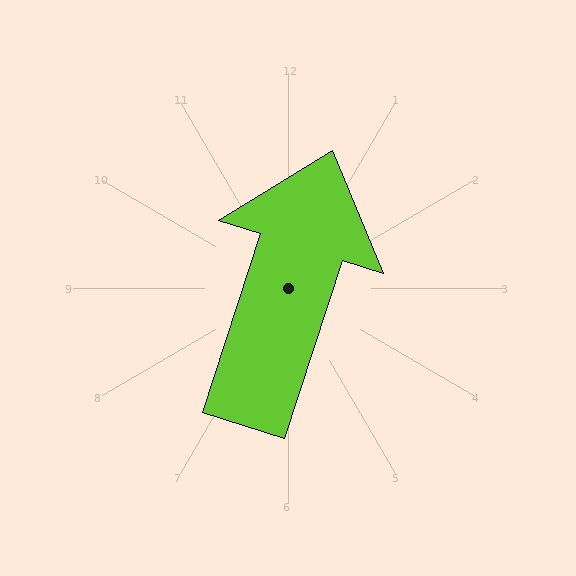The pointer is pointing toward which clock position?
Roughly 1 o'clock.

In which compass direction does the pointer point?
North.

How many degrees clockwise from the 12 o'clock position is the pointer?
Approximately 18 degrees.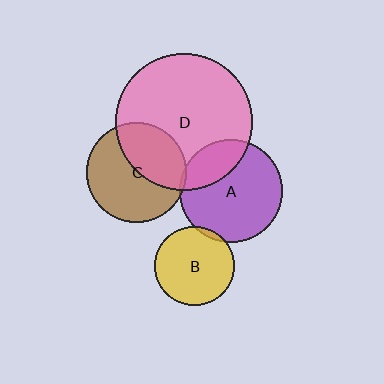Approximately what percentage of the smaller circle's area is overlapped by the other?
Approximately 5%.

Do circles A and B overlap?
Yes.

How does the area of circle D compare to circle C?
Approximately 1.9 times.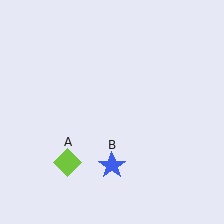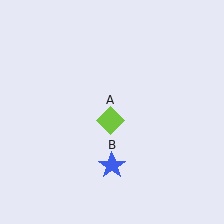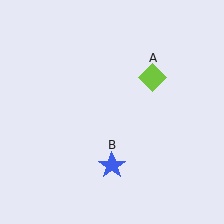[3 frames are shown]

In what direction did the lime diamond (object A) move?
The lime diamond (object A) moved up and to the right.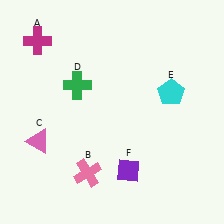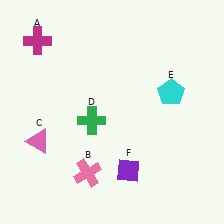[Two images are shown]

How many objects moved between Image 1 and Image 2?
1 object moved between the two images.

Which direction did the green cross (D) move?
The green cross (D) moved down.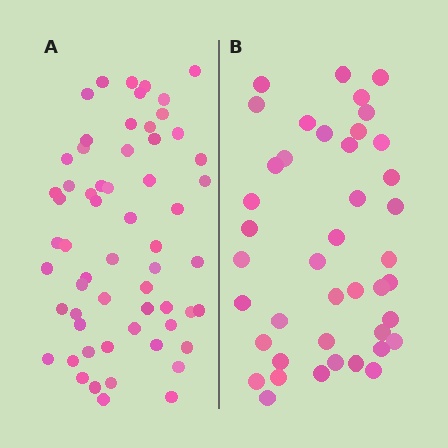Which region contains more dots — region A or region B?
Region A (the left region) has more dots.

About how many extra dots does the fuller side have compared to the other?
Region A has approximately 20 more dots than region B.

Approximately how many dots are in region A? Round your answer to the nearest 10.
About 60 dots.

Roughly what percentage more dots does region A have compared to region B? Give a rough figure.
About 45% more.